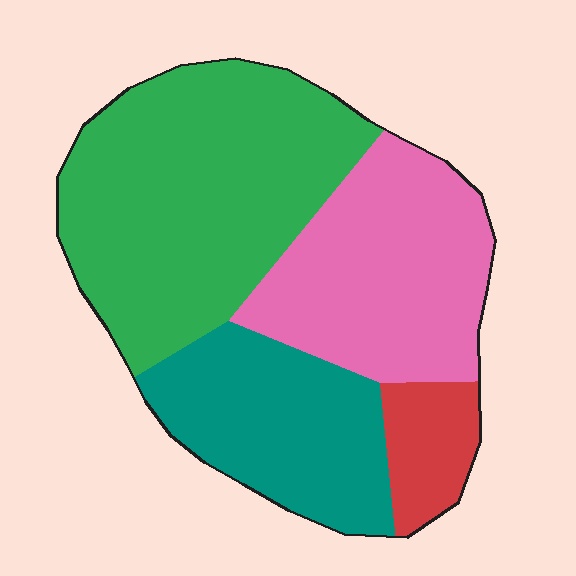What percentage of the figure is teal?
Teal covers about 25% of the figure.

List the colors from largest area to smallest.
From largest to smallest: green, pink, teal, red.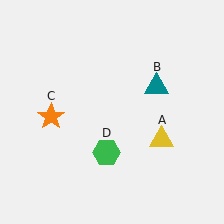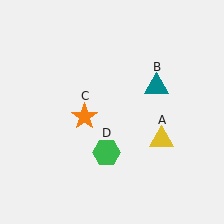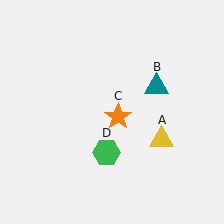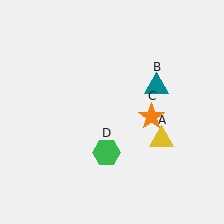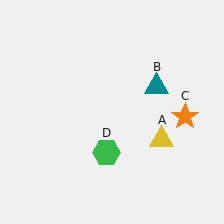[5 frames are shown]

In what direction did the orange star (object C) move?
The orange star (object C) moved right.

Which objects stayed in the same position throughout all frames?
Yellow triangle (object A) and teal triangle (object B) and green hexagon (object D) remained stationary.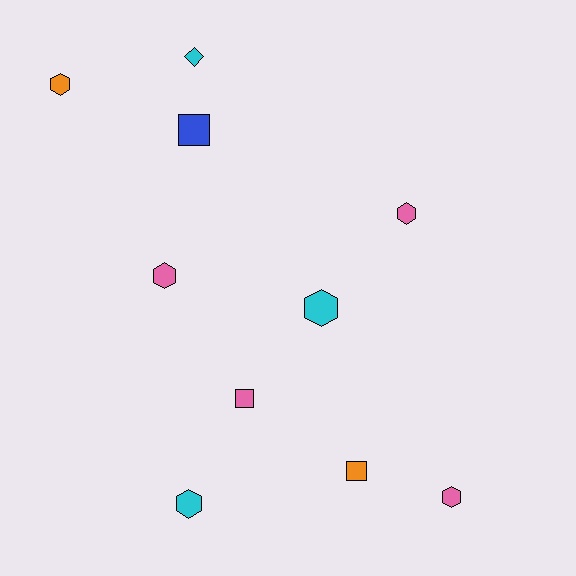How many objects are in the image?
There are 10 objects.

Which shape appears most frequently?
Hexagon, with 6 objects.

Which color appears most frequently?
Pink, with 4 objects.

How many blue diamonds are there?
There are no blue diamonds.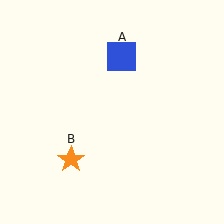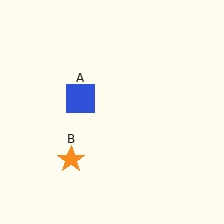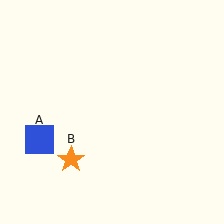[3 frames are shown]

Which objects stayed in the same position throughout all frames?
Orange star (object B) remained stationary.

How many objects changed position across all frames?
1 object changed position: blue square (object A).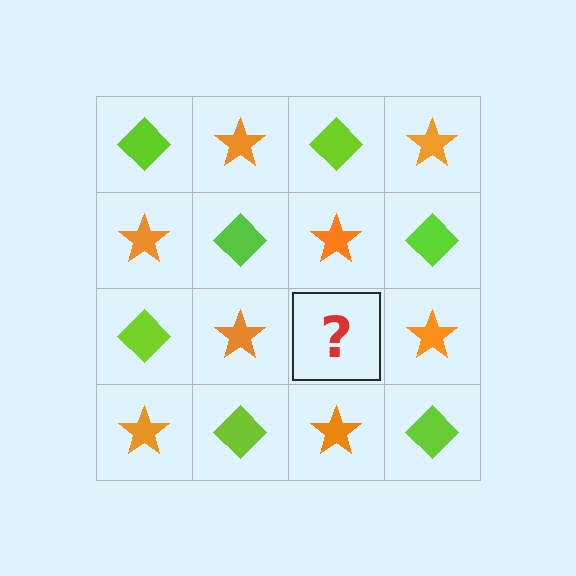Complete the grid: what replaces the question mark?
The question mark should be replaced with a lime diamond.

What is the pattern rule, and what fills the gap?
The rule is that it alternates lime diamond and orange star in a checkerboard pattern. The gap should be filled with a lime diamond.